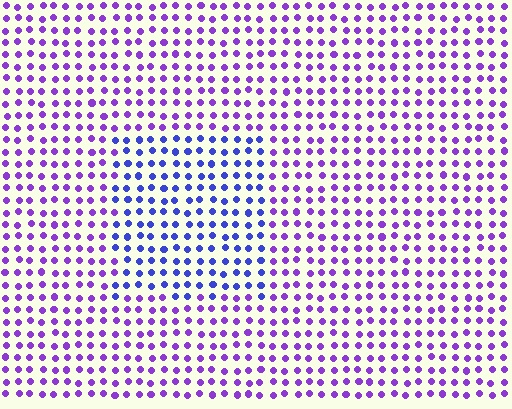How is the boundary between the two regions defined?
The boundary is defined purely by a slight shift in hue (about 37 degrees). Spacing, size, and orientation are identical on both sides.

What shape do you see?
I see a rectangle.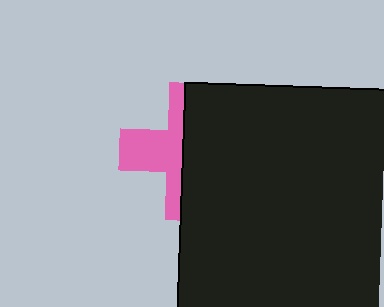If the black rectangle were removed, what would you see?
You would see the complete pink cross.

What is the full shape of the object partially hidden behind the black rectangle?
The partially hidden object is a pink cross.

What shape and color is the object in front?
The object in front is a black rectangle.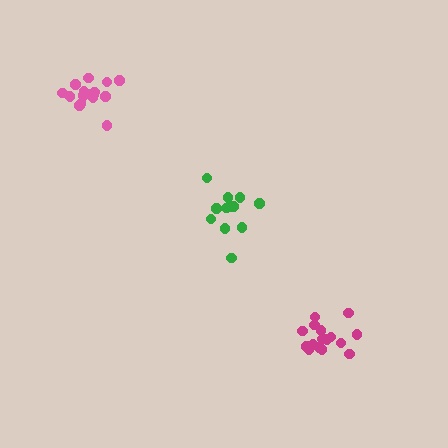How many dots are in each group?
Group 1: 16 dots, Group 2: 12 dots, Group 3: 16 dots (44 total).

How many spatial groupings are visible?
There are 3 spatial groupings.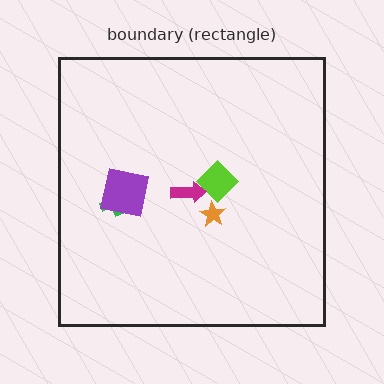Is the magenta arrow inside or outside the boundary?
Inside.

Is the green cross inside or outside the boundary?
Inside.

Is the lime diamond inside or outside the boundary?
Inside.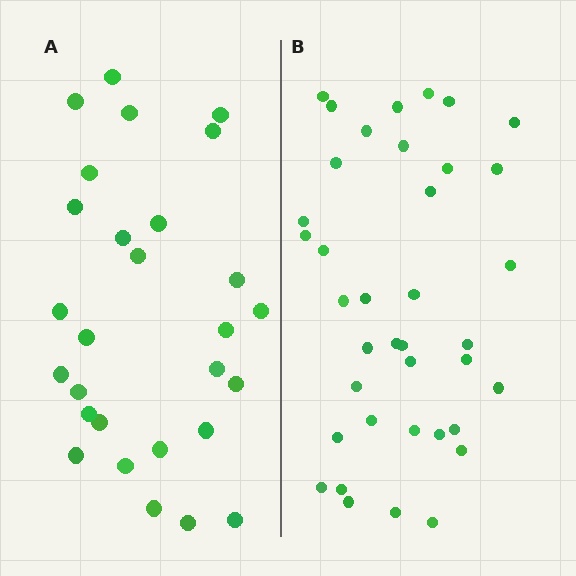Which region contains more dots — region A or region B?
Region B (the right region) has more dots.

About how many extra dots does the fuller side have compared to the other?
Region B has roughly 10 or so more dots than region A.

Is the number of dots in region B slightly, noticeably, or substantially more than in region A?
Region B has noticeably more, but not dramatically so. The ratio is roughly 1.4 to 1.